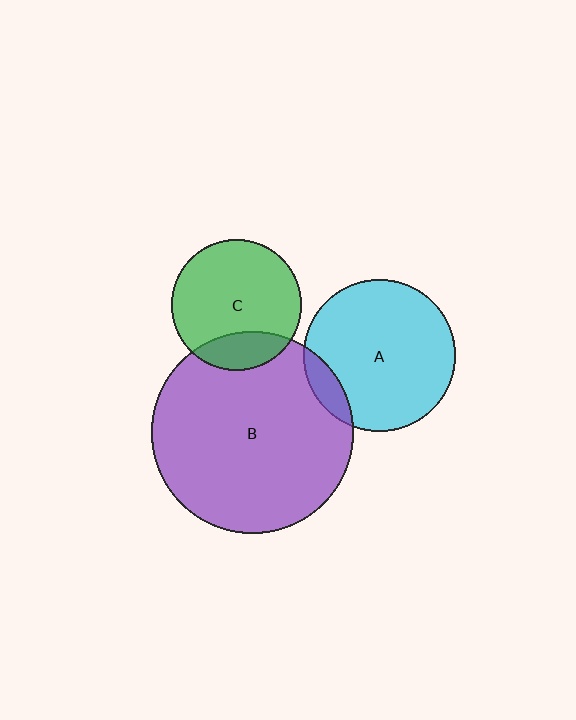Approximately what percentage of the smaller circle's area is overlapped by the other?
Approximately 10%.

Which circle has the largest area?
Circle B (purple).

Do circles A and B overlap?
Yes.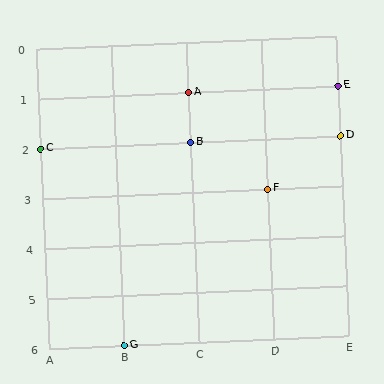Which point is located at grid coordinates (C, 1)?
Point A is at (C, 1).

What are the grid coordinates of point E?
Point E is at grid coordinates (E, 1).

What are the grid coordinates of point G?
Point G is at grid coordinates (B, 6).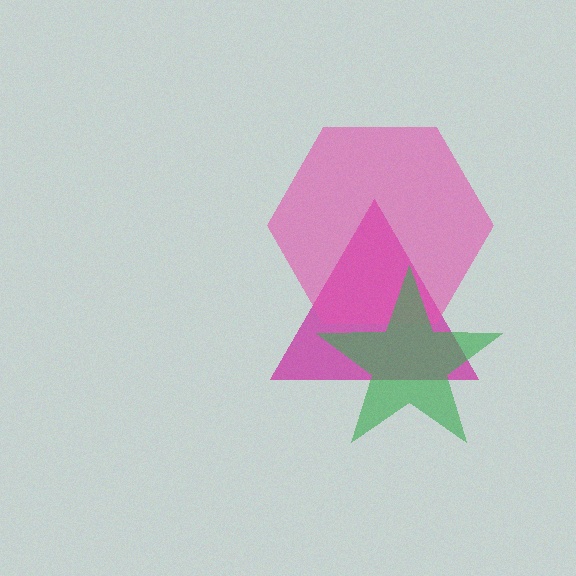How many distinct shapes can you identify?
There are 3 distinct shapes: a magenta triangle, a pink hexagon, a green star.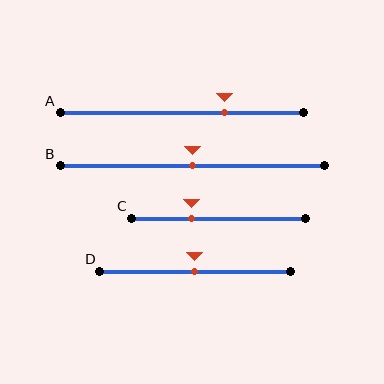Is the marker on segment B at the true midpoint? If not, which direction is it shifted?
Yes, the marker on segment B is at the true midpoint.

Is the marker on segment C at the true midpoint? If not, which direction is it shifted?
No, the marker on segment C is shifted to the left by about 16% of the segment length.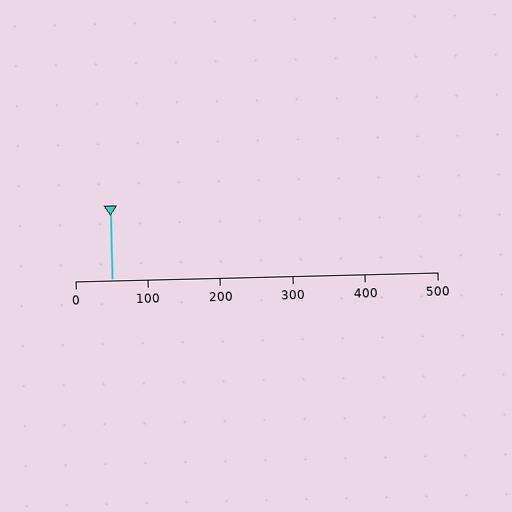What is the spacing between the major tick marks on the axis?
The major ticks are spaced 100 apart.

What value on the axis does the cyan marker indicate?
The marker indicates approximately 50.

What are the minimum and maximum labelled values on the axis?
The axis runs from 0 to 500.